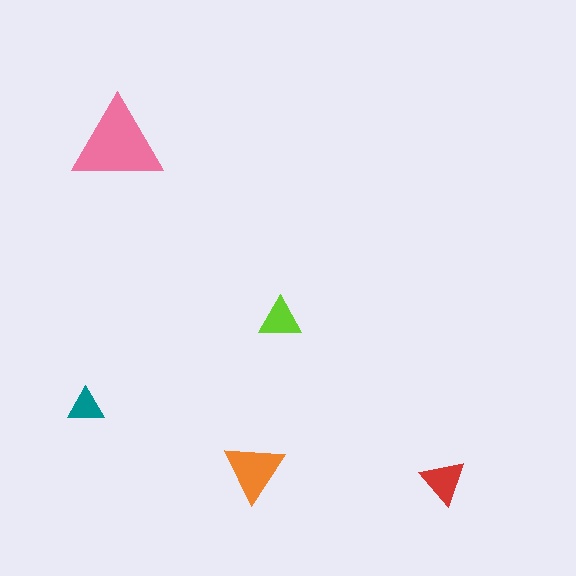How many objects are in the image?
There are 5 objects in the image.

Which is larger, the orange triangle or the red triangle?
The orange one.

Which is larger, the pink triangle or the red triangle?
The pink one.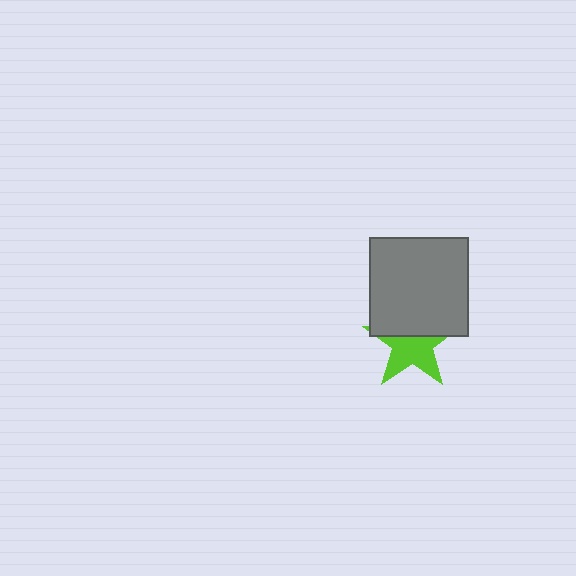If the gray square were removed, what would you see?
You would see the complete lime star.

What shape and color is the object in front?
The object in front is a gray square.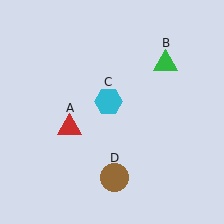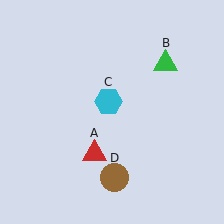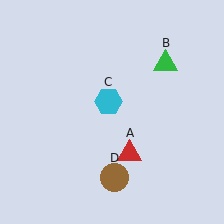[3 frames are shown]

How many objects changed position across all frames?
1 object changed position: red triangle (object A).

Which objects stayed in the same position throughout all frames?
Green triangle (object B) and cyan hexagon (object C) and brown circle (object D) remained stationary.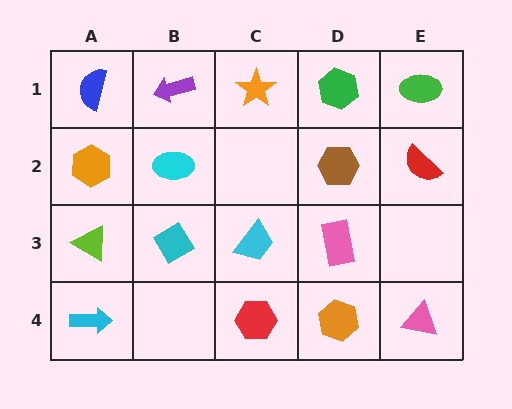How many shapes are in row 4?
4 shapes.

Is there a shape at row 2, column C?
No, that cell is empty.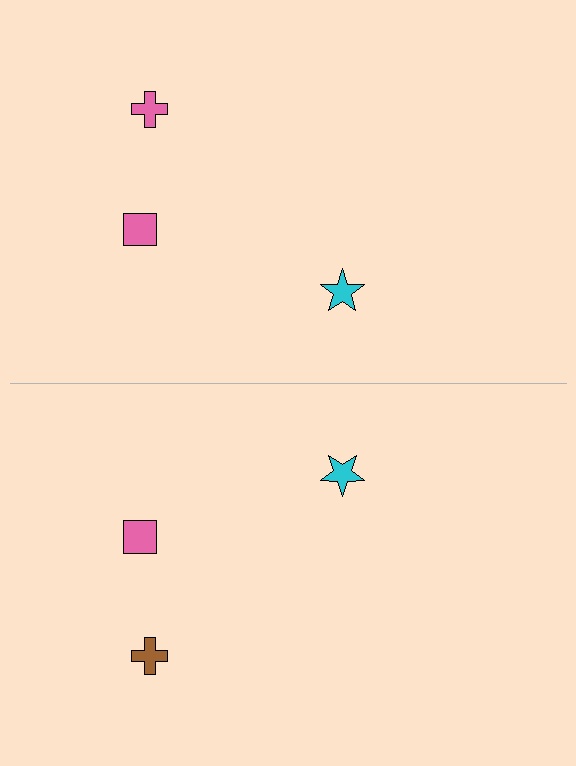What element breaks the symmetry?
The brown cross on the bottom side breaks the symmetry — its mirror counterpart is pink.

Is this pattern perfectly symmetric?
No, the pattern is not perfectly symmetric. The brown cross on the bottom side breaks the symmetry — its mirror counterpart is pink.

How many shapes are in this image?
There are 6 shapes in this image.